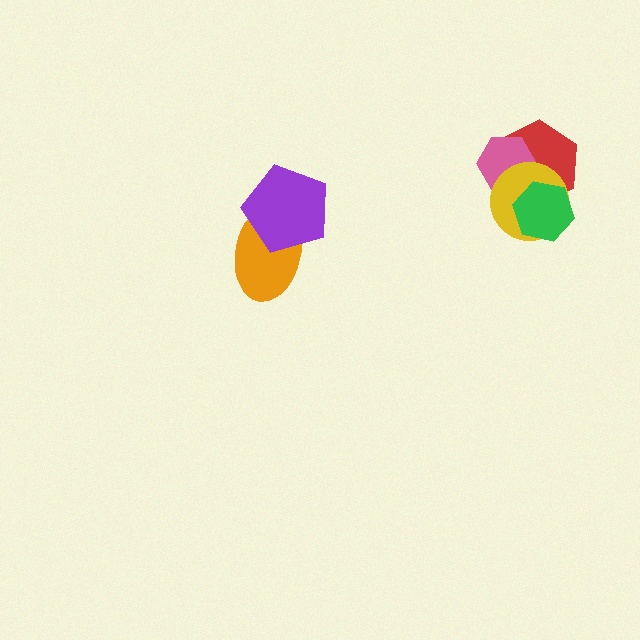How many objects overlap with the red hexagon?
3 objects overlap with the red hexagon.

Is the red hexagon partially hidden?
Yes, it is partially covered by another shape.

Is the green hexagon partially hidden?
No, no other shape covers it.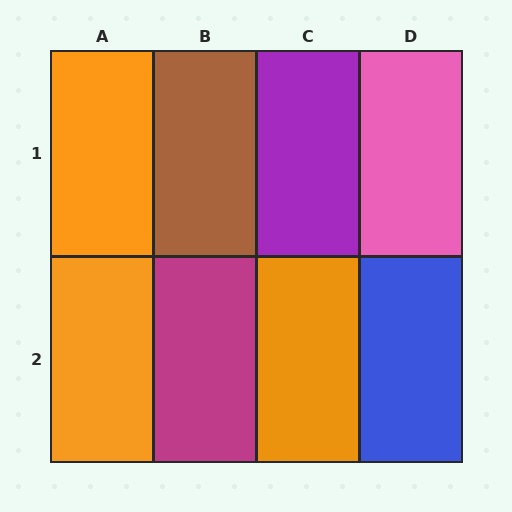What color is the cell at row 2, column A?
Orange.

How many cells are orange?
3 cells are orange.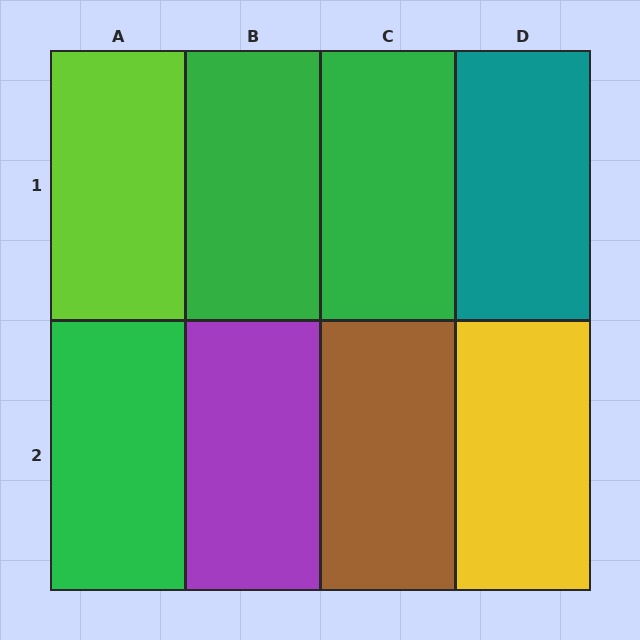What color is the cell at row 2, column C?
Brown.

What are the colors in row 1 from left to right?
Lime, green, green, teal.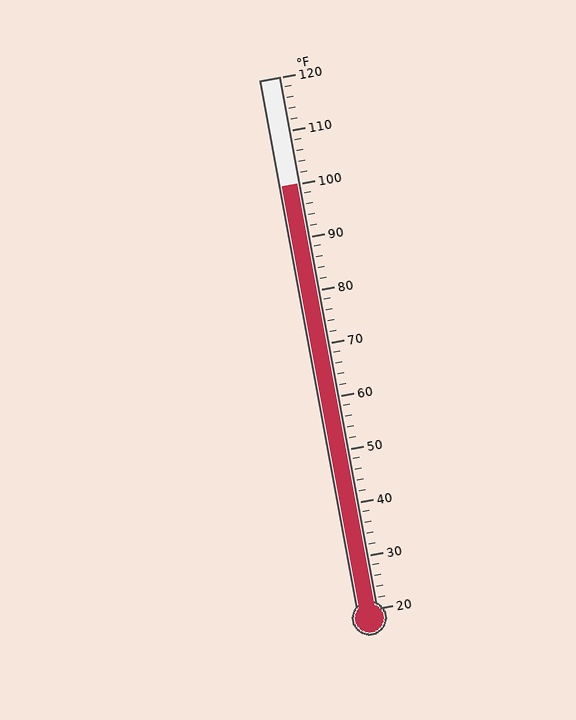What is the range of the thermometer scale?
The thermometer scale ranges from 20°F to 120°F.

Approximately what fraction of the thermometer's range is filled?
The thermometer is filled to approximately 80% of its range.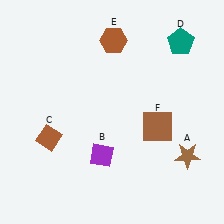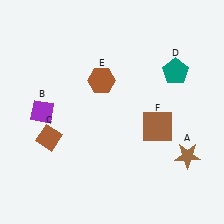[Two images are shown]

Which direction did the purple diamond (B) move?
The purple diamond (B) moved left.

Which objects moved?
The objects that moved are: the purple diamond (B), the teal pentagon (D), the brown hexagon (E).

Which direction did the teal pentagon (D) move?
The teal pentagon (D) moved down.